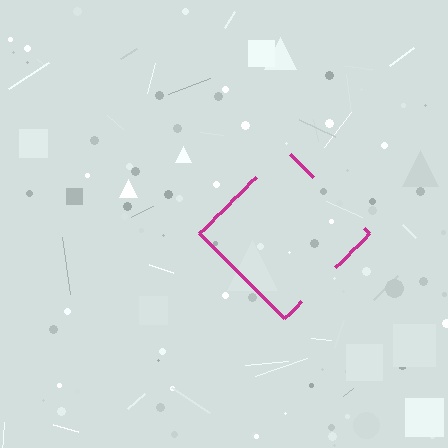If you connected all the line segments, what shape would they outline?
They would outline a diamond.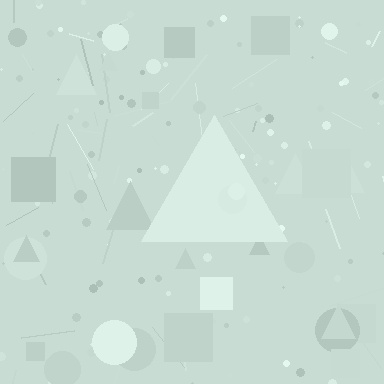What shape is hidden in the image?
A triangle is hidden in the image.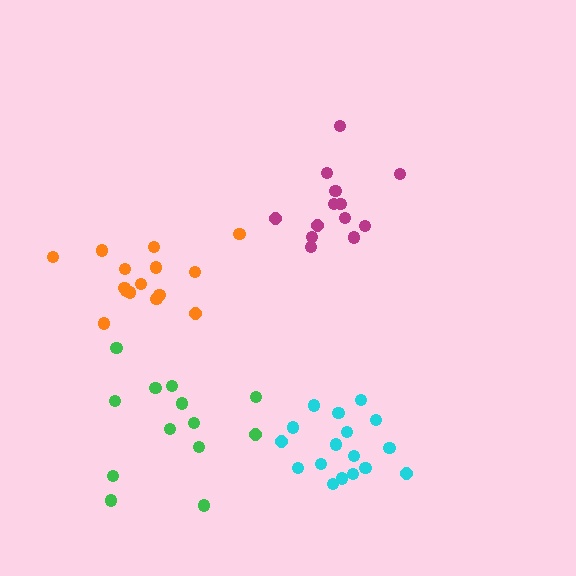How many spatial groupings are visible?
There are 4 spatial groupings.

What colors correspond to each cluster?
The clusters are colored: orange, cyan, magenta, green.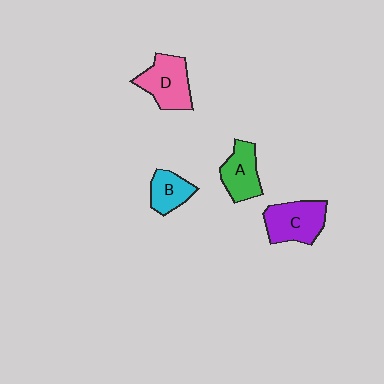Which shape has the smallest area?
Shape B (cyan).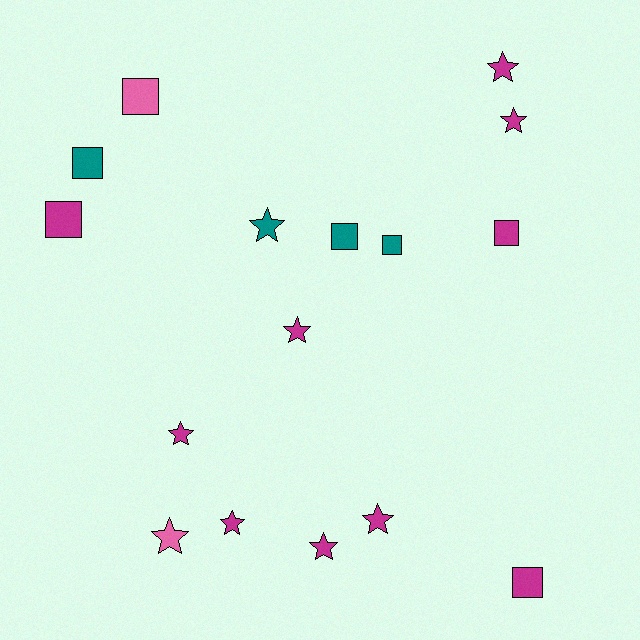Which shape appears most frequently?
Star, with 9 objects.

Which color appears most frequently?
Magenta, with 10 objects.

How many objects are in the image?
There are 16 objects.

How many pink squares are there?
There is 1 pink square.